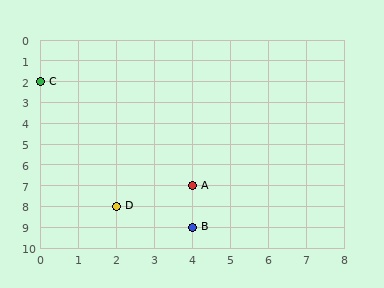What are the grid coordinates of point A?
Point A is at grid coordinates (4, 7).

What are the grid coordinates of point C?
Point C is at grid coordinates (0, 2).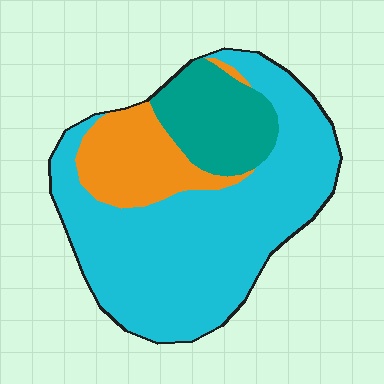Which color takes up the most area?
Cyan, at roughly 65%.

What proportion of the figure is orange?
Orange takes up between a sixth and a third of the figure.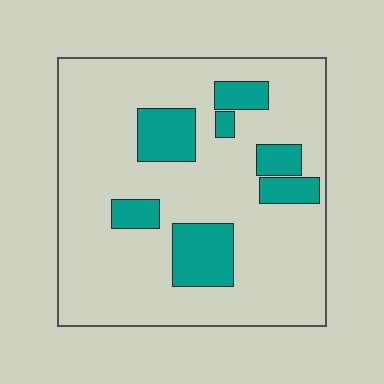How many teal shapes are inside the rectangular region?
7.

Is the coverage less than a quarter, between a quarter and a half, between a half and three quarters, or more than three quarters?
Less than a quarter.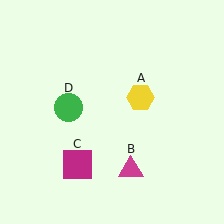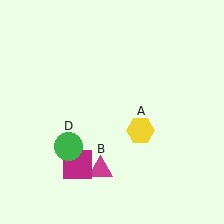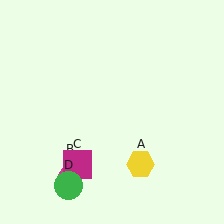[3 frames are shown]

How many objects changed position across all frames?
3 objects changed position: yellow hexagon (object A), magenta triangle (object B), green circle (object D).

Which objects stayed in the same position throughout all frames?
Magenta square (object C) remained stationary.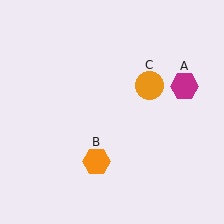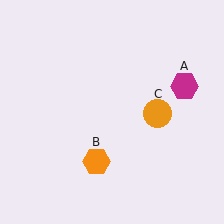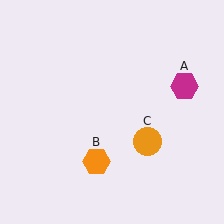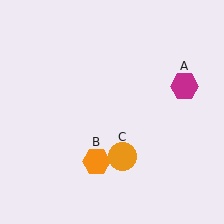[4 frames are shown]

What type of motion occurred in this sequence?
The orange circle (object C) rotated clockwise around the center of the scene.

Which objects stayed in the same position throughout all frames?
Magenta hexagon (object A) and orange hexagon (object B) remained stationary.